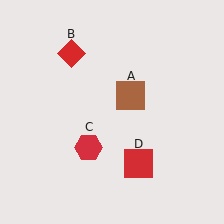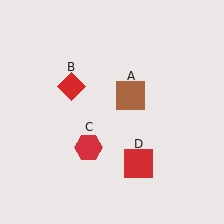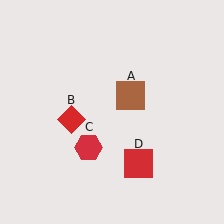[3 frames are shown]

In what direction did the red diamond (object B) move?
The red diamond (object B) moved down.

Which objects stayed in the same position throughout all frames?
Brown square (object A) and red hexagon (object C) and red square (object D) remained stationary.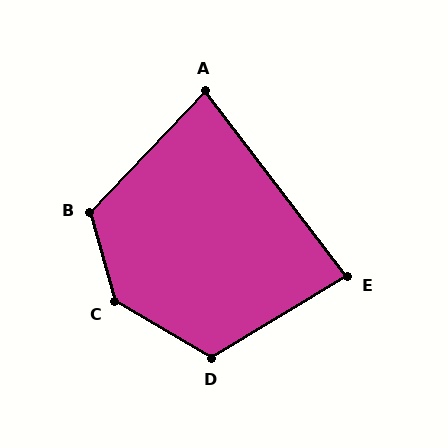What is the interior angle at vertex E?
Approximately 84 degrees (acute).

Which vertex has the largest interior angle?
C, at approximately 135 degrees.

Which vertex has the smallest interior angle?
A, at approximately 81 degrees.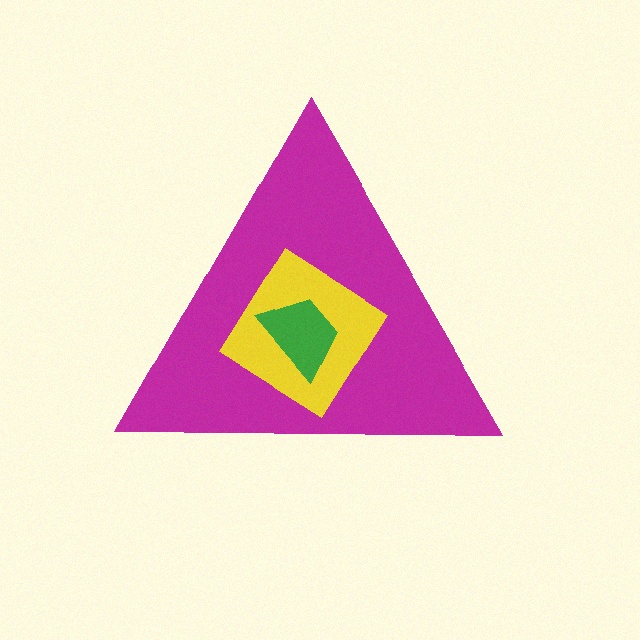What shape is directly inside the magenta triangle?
The yellow diamond.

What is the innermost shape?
The green trapezoid.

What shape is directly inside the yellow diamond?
The green trapezoid.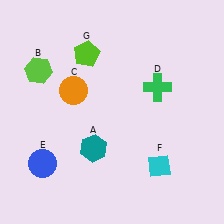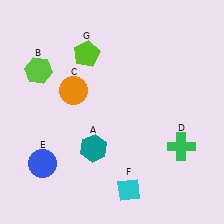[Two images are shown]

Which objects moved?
The objects that moved are: the green cross (D), the cyan diamond (F).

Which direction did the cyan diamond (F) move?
The cyan diamond (F) moved left.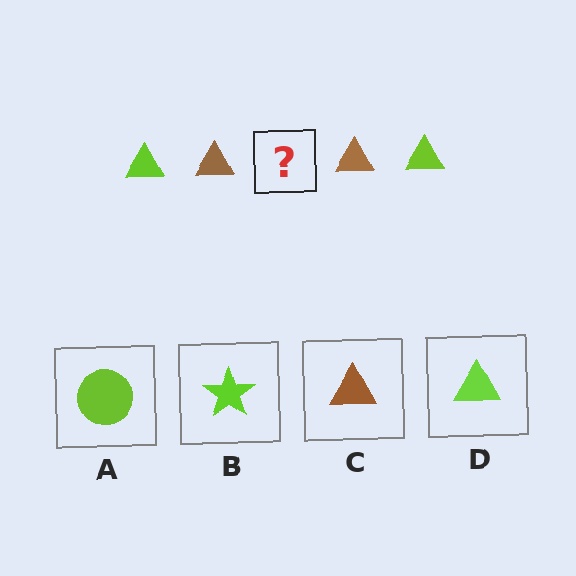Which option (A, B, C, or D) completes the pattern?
D.